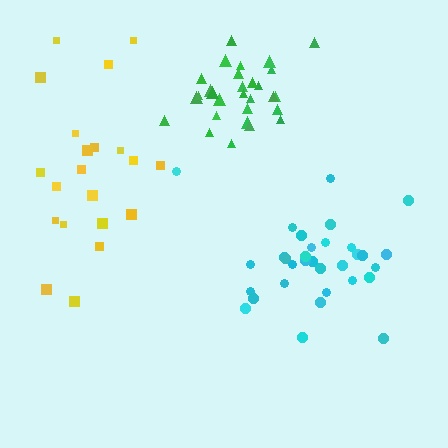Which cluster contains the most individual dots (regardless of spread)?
Cyan (32).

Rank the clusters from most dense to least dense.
green, cyan, yellow.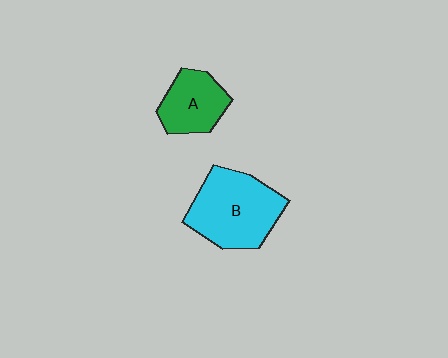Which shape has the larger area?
Shape B (cyan).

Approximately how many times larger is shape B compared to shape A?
Approximately 1.7 times.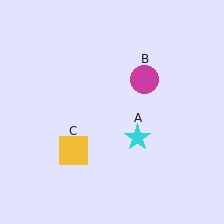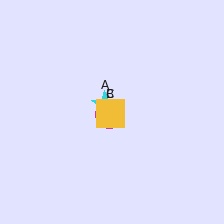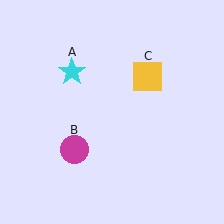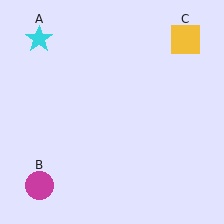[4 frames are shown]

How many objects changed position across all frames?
3 objects changed position: cyan star (object A), magenta circle (object B), yellow square (object C).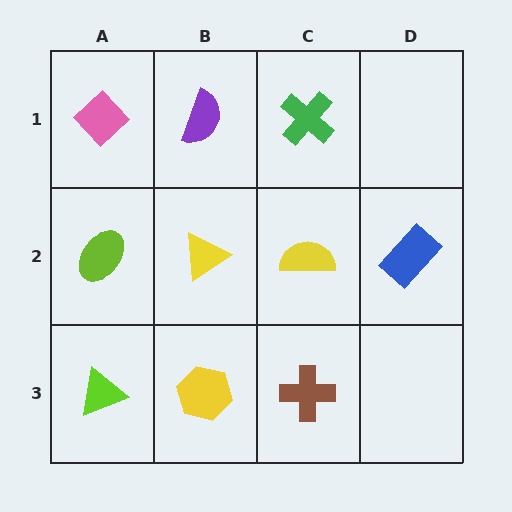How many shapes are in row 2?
4 shapes.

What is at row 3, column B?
A yellow hexagon.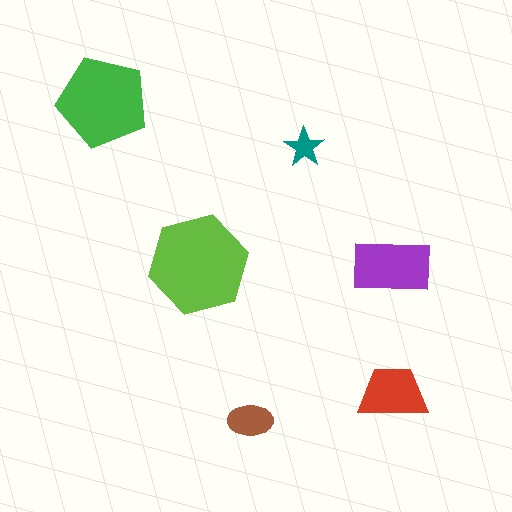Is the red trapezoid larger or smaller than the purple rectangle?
Smaller.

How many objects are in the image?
There are 6 objects in the image.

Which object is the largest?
The lime hexagon.